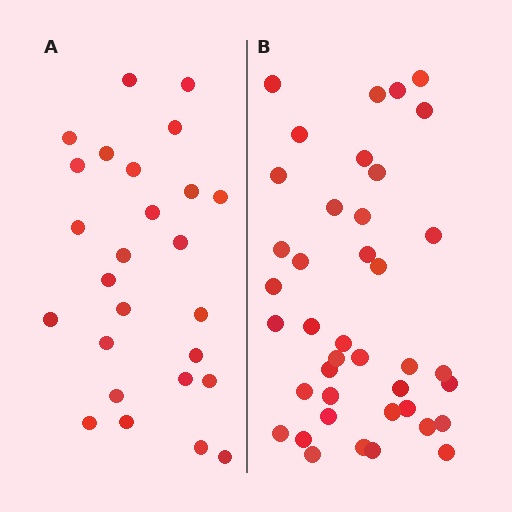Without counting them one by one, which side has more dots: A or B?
Region B (the right region) has more dots.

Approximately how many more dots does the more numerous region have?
Region B has approximately 15 more dots than region A.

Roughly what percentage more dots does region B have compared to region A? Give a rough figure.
About 55% more.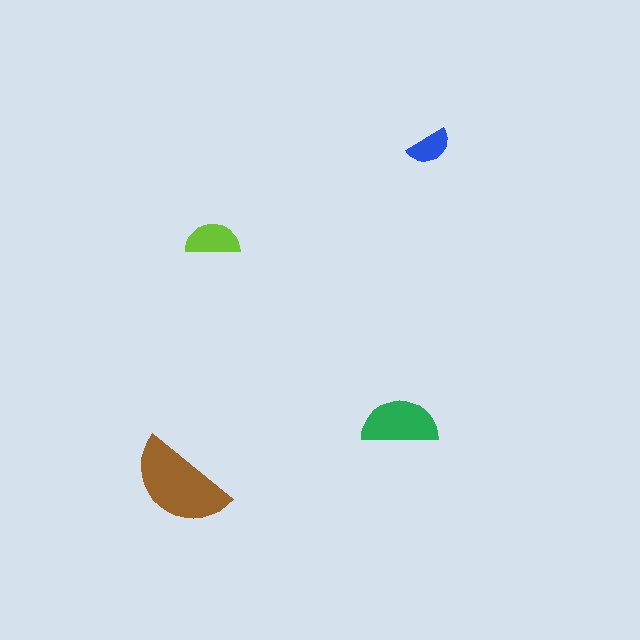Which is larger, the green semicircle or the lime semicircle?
The green one.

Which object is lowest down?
The brown semicircle is bottommost.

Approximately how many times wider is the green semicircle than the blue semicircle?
About 1.5 times wider.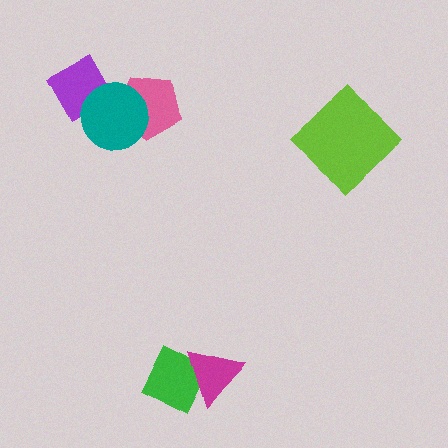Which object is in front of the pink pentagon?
The teal circle is in front of the pink pentagon.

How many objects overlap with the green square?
1 object overlaps with the green square.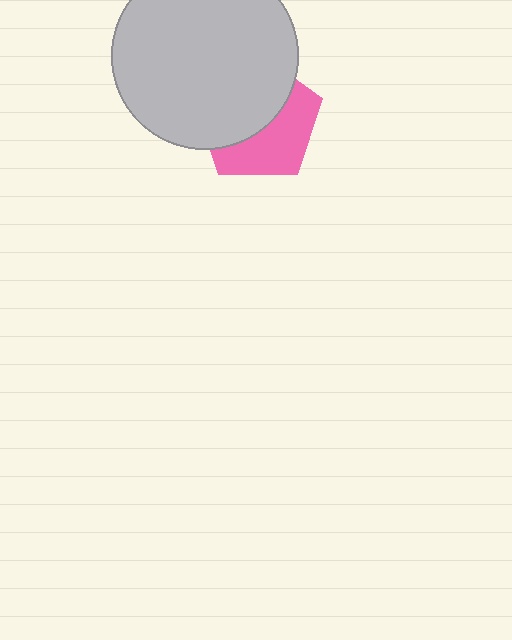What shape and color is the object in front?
The object in front is a light gray circle.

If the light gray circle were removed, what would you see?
You would see the complete pink pentagon.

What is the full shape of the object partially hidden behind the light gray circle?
The partially hidden object is a pink pentagon.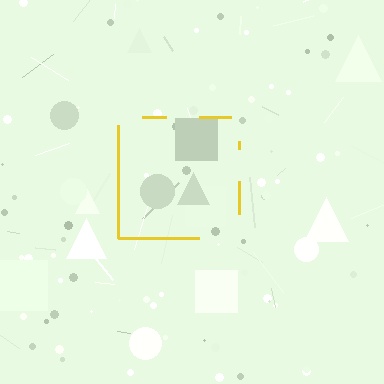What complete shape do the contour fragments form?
The contour fragments form a square.